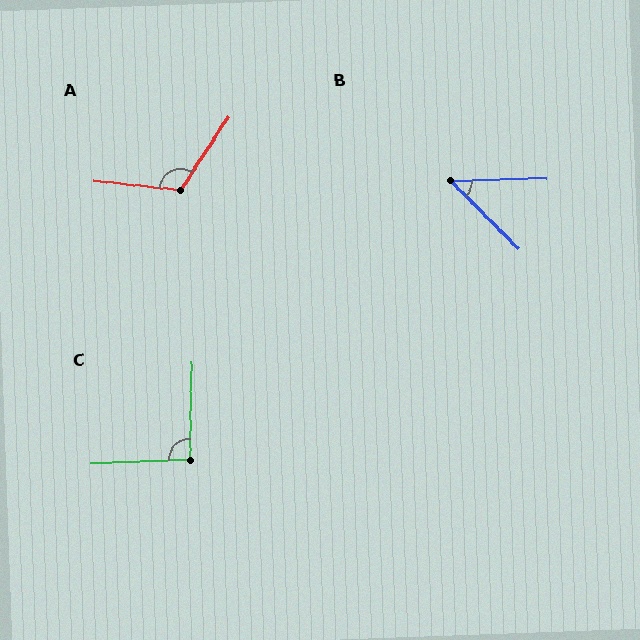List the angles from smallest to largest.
B (46°), C (94°), A (117°).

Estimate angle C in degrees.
Approximately 94 degrees.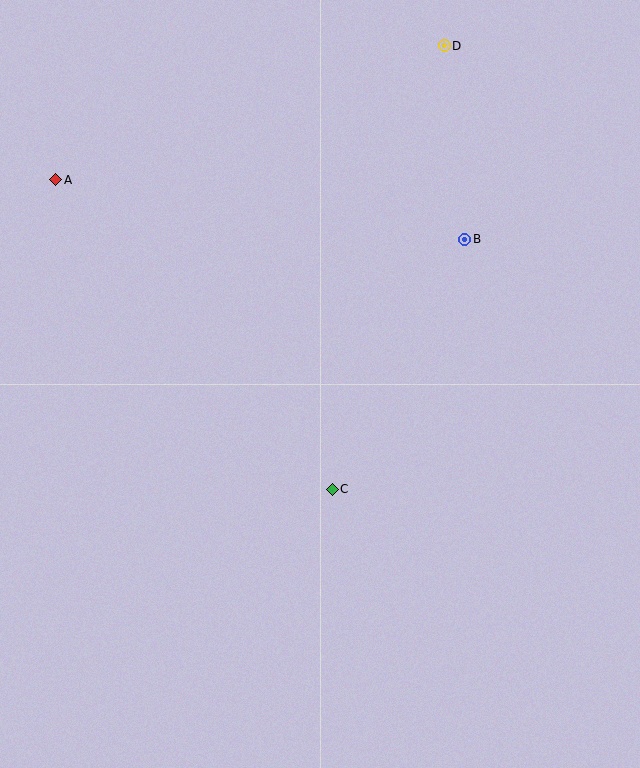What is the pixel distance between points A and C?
The distance between A and C is 415 pixels.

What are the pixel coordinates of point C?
Point C is at (332, 489).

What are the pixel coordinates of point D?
Point D is at (444, 46).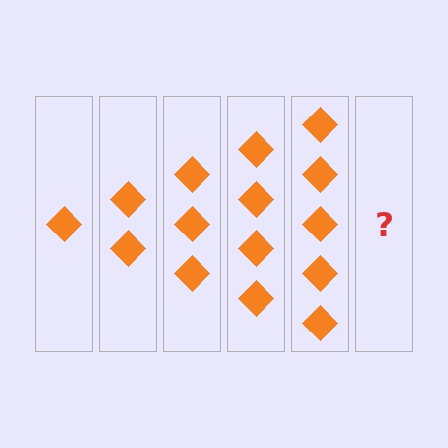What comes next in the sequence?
The next element should be 6 diamonds.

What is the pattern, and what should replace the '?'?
The pattern is that each step adds one more diamond. The '?' should be 6 diamonds.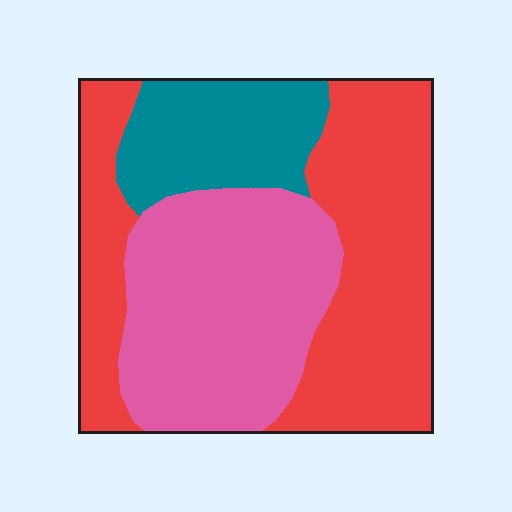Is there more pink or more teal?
Pink.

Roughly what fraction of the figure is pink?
Pink covers 36% of the figure.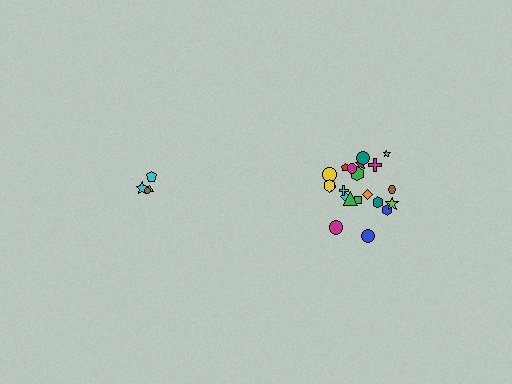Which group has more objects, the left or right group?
The right group.